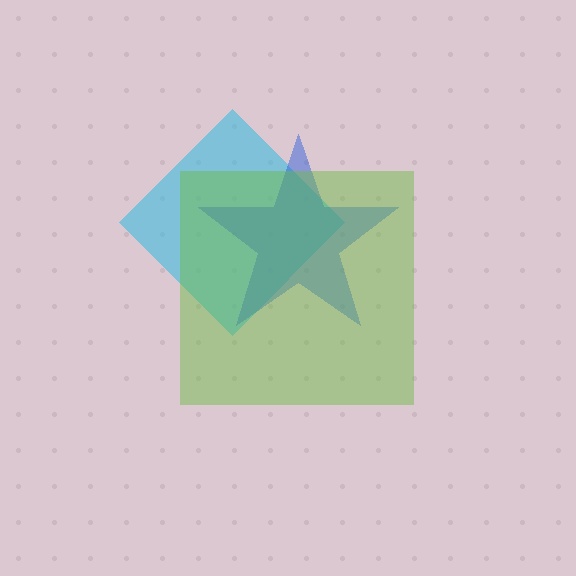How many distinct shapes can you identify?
There are 3 distinct shapes: a cyan diamond, a blue star, a lime square.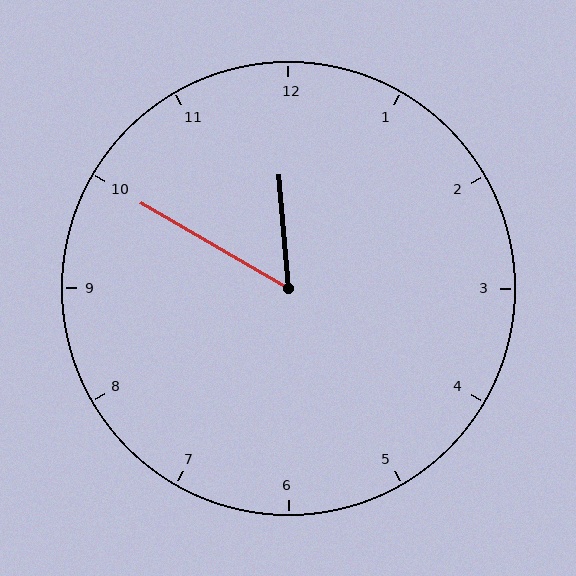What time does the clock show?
11:50.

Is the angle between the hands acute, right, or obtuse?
It is acute.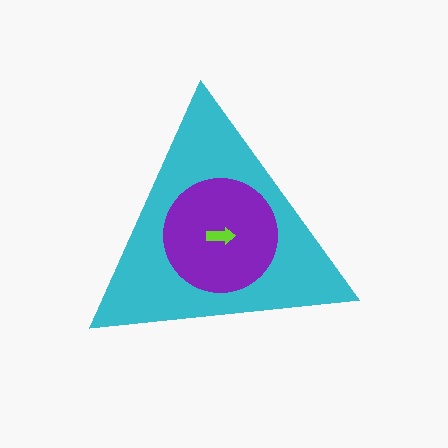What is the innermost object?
The lime arrow.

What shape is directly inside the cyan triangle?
The purple circle.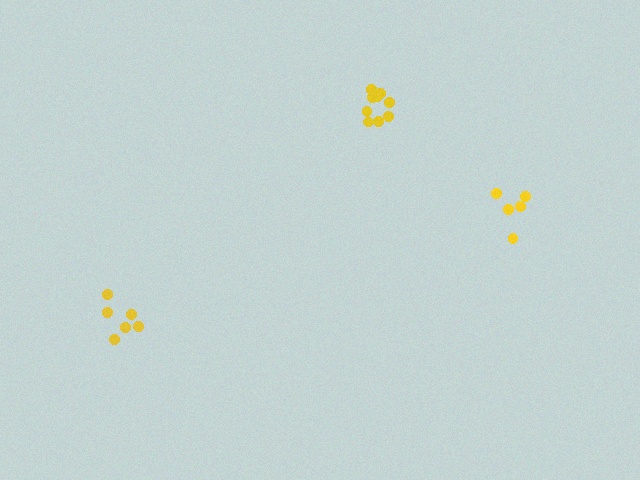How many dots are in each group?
Group 1: 5 dots, Group 2: 9 dots, Group 3: 6 dots (20 total).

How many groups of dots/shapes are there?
There are 3 groups.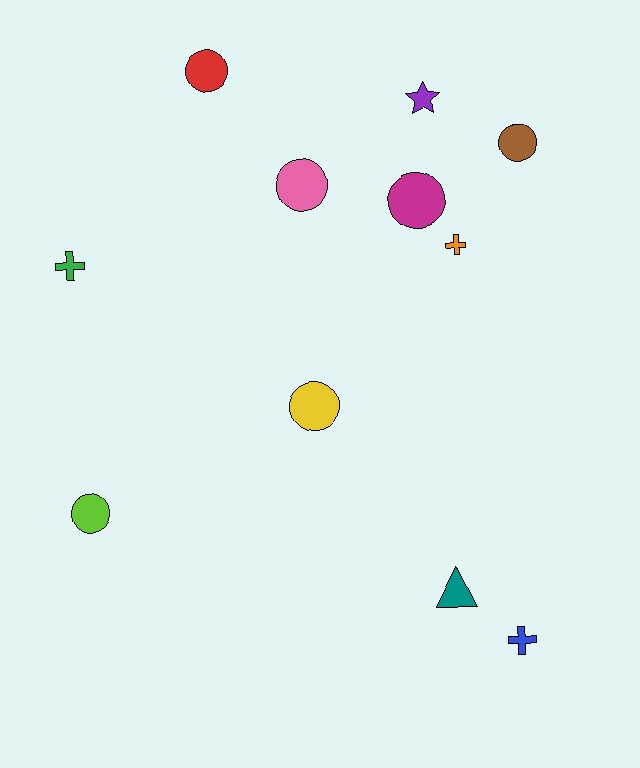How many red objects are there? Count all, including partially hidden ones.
There is 1 red object.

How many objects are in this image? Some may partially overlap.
There are 11 objects.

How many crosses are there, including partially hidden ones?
There are 3 crosses.